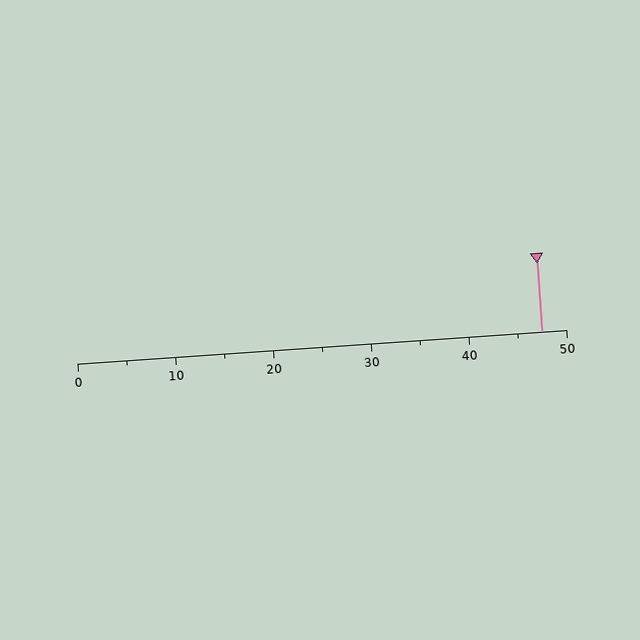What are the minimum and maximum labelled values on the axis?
The axis runs from 0 to 50.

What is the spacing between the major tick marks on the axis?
The major ticks are spaced 10 apart.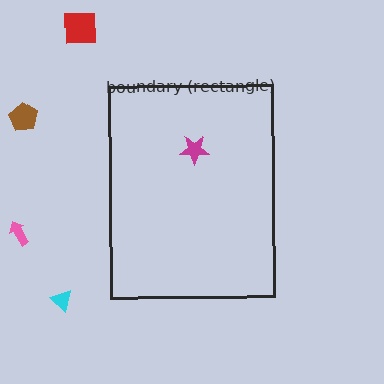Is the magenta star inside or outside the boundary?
Inside.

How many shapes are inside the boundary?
1 inside, 4 outside.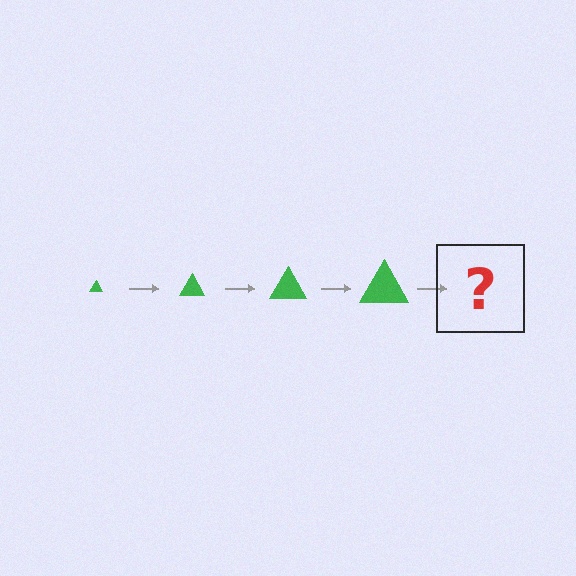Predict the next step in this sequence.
The next step is a green triangle, larger than the previous one.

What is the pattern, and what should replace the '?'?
The pattern is that the triangle gets progressively larger each step. The '?' should be a green triangle, larger than the previous one.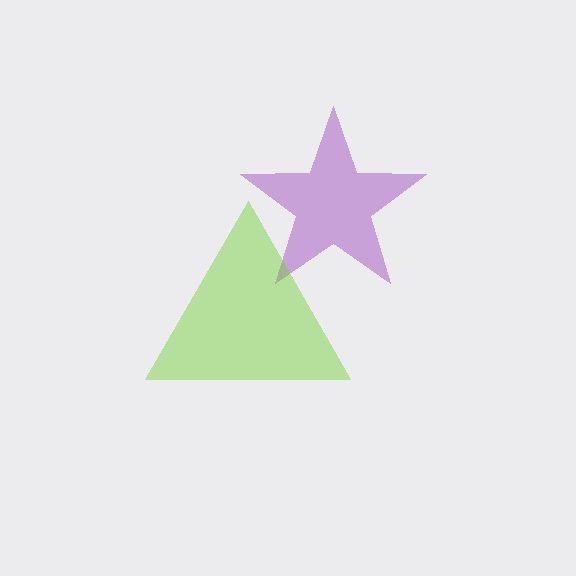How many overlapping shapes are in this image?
There are 2 overlapping shapes in the image.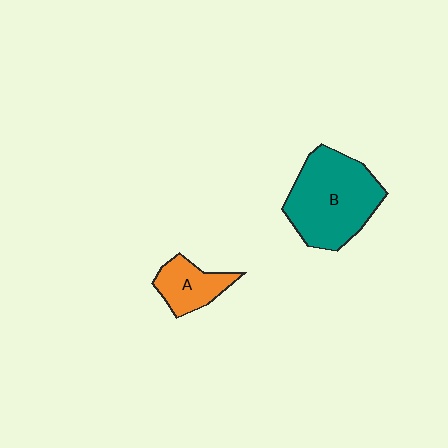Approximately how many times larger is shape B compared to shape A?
Approximately 2.4 times.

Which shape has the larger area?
Shape B (teal).